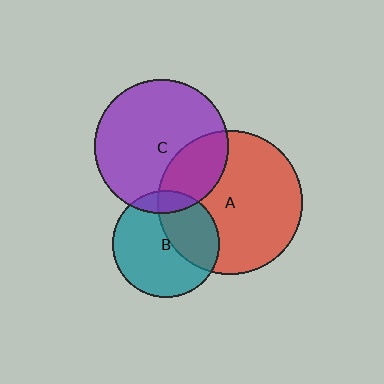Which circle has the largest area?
Circle A (red).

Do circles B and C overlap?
Yes.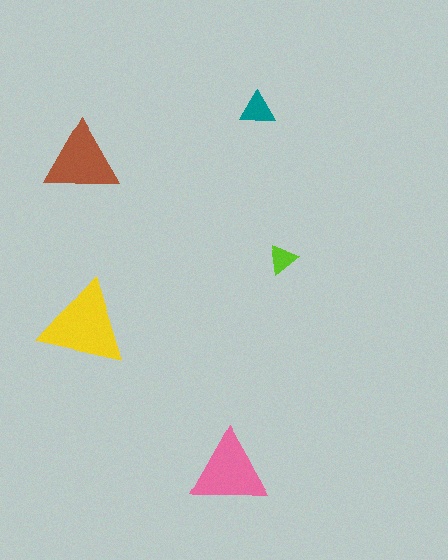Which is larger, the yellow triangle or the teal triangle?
The yellow one.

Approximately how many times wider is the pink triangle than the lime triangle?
About 2.5 times wider.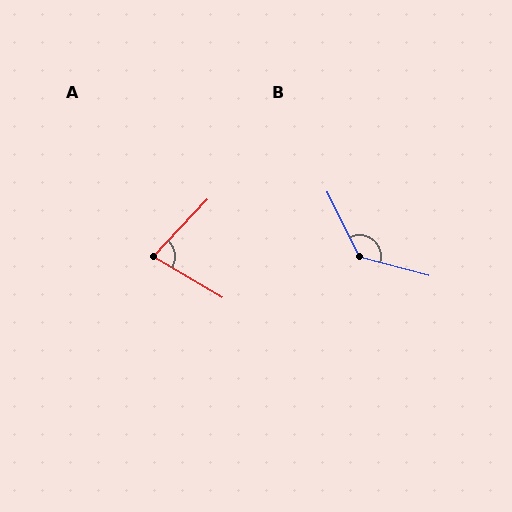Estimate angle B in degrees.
Approximately 131 degrees.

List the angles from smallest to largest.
A (77°), B (131°).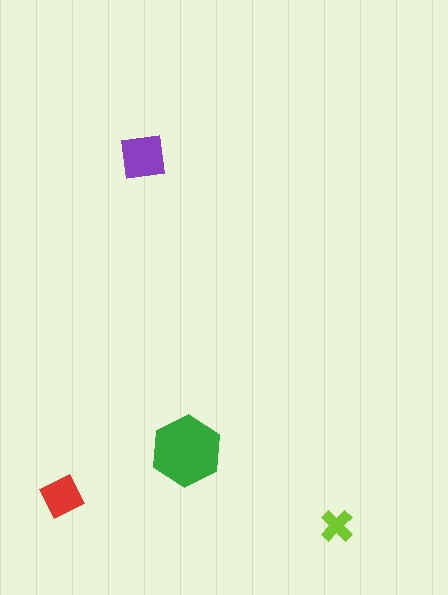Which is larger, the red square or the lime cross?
The red square.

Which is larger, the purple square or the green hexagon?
The green hexagon.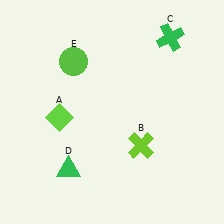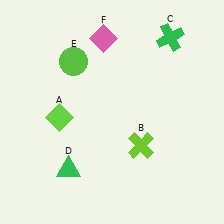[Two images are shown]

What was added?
A pink diamond (F) was added in Image 2.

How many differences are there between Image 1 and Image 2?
There is 1 difference between the two images.